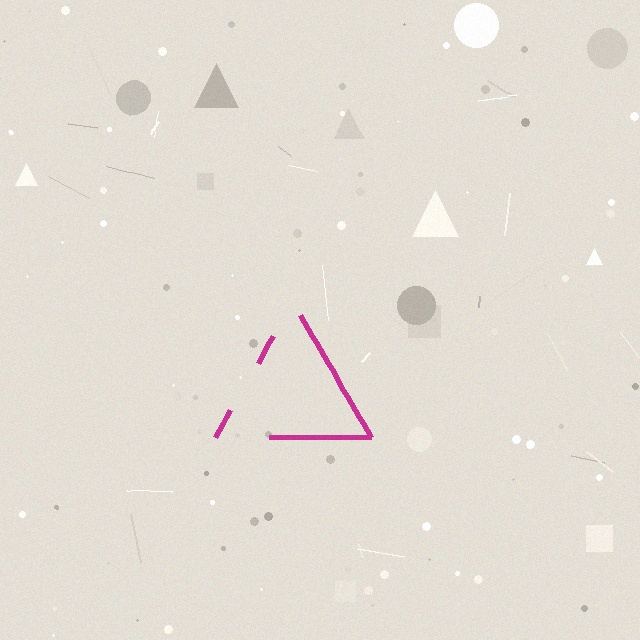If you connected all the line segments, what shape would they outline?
They would outline a triangle.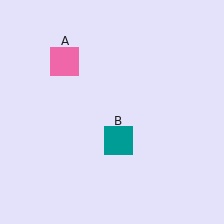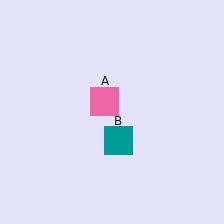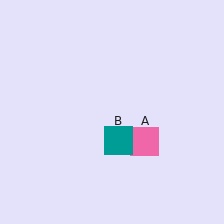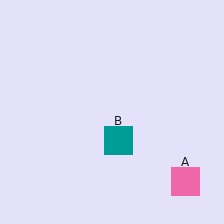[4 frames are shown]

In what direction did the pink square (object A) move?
The pink square (object A) moved down and to the right.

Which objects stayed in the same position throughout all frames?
Teal square (object B) remained stationary.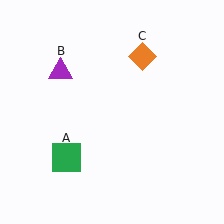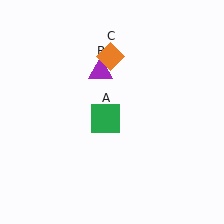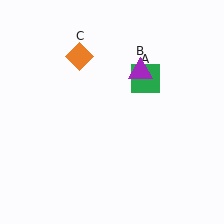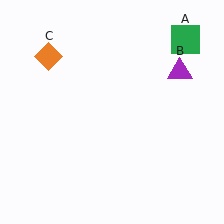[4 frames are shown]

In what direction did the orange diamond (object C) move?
The orange diamond (object C) moved left.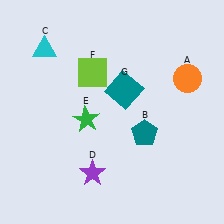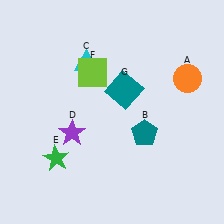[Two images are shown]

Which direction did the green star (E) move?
The green star (E) moved down.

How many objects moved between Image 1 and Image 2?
3 objects moved between the two images.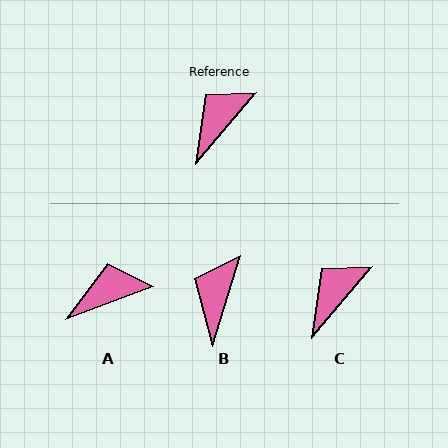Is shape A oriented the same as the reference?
No, it is off by about 29 degrees.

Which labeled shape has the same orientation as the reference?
C.